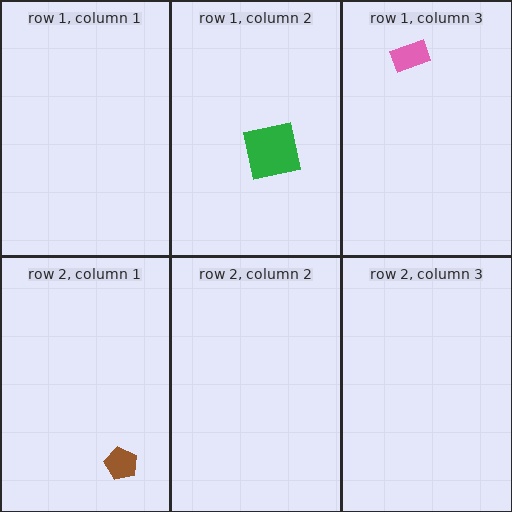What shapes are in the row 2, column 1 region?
The brown pentagon.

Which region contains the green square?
The row 1, column 2 region.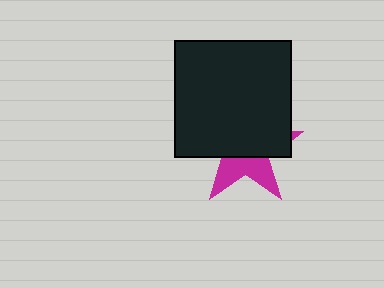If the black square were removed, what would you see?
You would see the complete magenta star.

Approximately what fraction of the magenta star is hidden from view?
Roughly 62% of the magenta star is hidden behind the black square.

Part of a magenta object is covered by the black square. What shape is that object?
It is a star.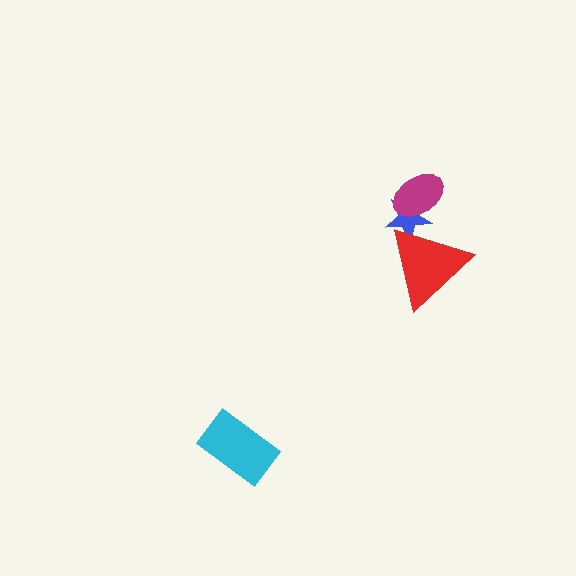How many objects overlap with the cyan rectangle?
0 objects overlap with the cyan rectangle.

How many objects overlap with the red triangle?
1 object overlaps with the red triangle.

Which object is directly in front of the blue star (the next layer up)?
The magenta ellipse is directly in front of the blue star.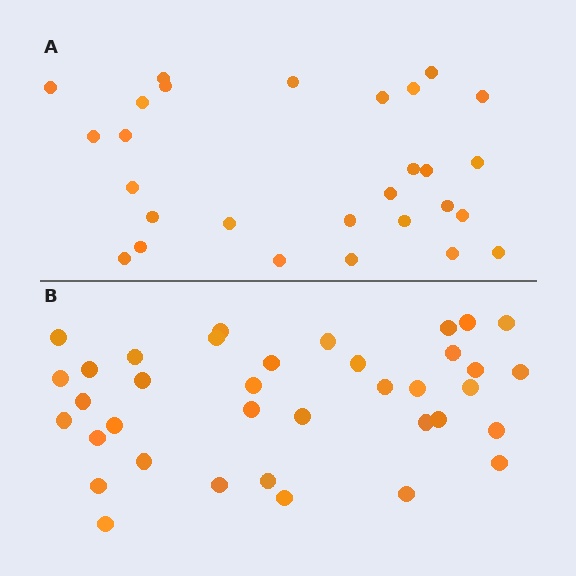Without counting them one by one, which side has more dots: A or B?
Region B (the bottom region) has more dots.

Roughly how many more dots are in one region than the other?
Region B has roughly 8 or so more dots than region A.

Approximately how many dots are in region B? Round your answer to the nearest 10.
About 40 dots. (The exact count is 37, which rounds to 40.)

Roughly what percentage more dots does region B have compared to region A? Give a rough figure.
About 30% more.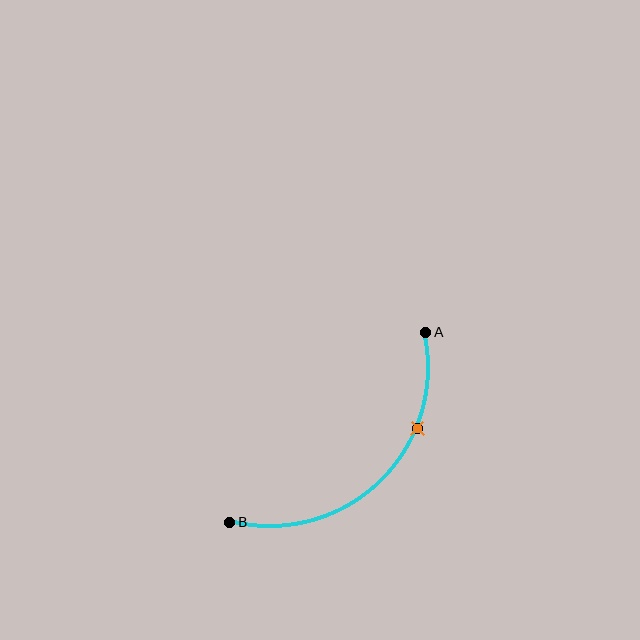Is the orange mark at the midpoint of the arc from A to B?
No. The orange mark lies on the arc but is closer to endpoint A. The arc midpoint would be at the point on the curve equidistant along the arc from both A and B.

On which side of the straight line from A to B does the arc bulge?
The arc bulges below and to the right of the straight line connecting A and B.